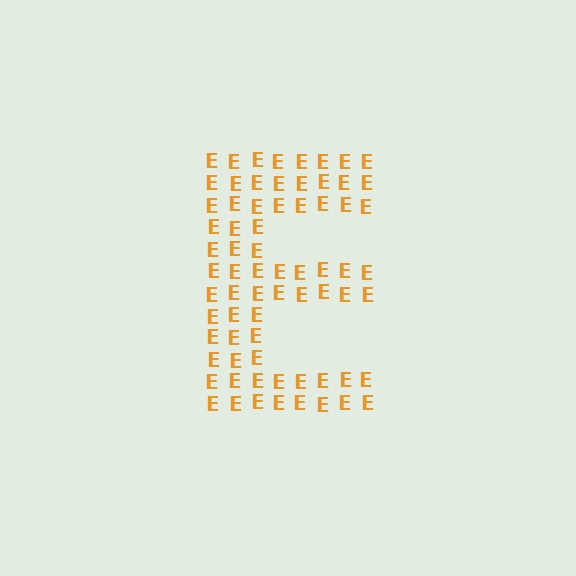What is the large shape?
The large shape is the letter E.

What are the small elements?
The small elements are letter E's.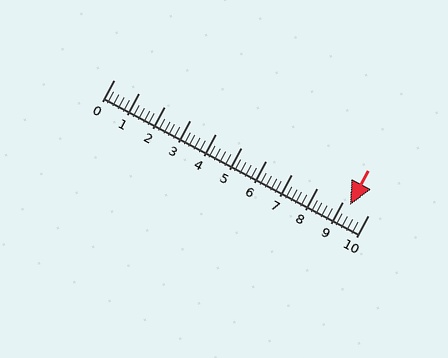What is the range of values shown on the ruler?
The ruler shows values from 0 to 10.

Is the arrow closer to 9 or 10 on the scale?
The arrow is closer to 9.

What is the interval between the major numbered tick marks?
The major tick marks are spaced 1 units apart.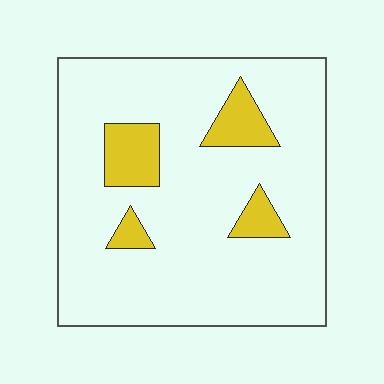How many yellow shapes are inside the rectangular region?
4.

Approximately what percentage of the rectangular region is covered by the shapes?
Approximately 15%.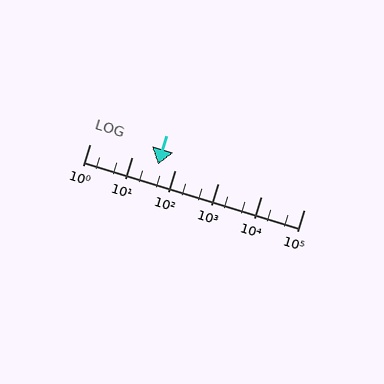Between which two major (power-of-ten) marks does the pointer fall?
The pointer is between 10 and 100.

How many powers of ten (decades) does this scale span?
The scale spans 5 decades, from 1 to 100000.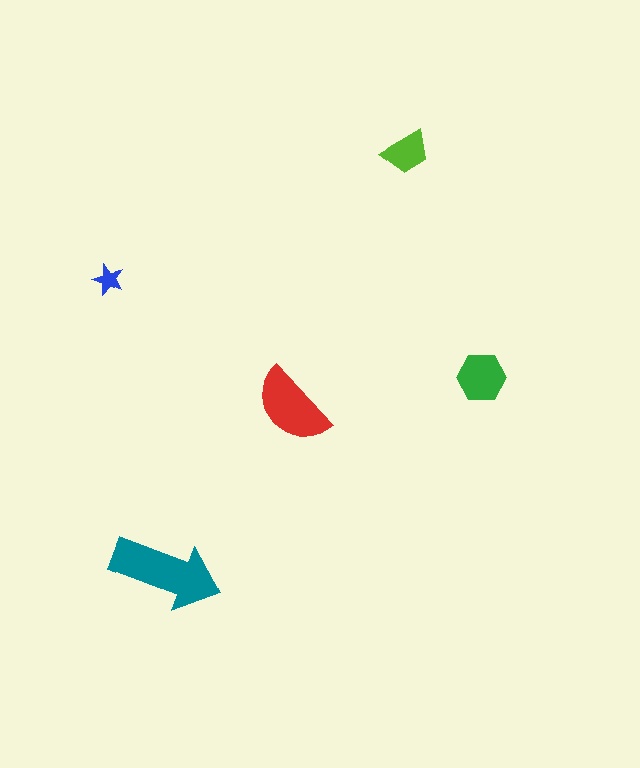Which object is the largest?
The teal arrow.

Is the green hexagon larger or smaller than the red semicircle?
Smaller.